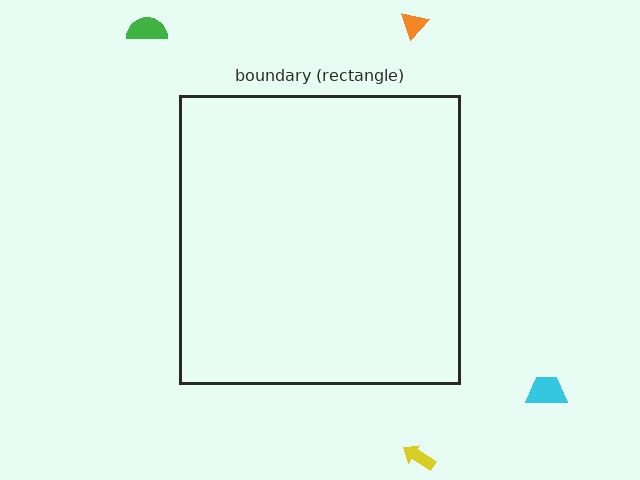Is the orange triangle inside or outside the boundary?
Outside.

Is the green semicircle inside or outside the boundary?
Outside.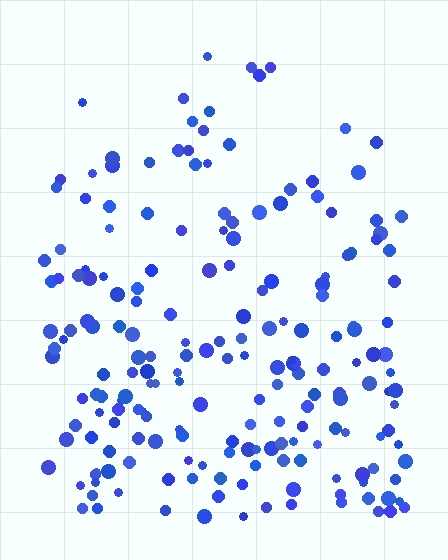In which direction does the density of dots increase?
From top to bottom, with the bottom side densest.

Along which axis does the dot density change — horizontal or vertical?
Vertical.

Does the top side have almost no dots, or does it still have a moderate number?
Still a moderate number, just noticeably fewer than the bottom.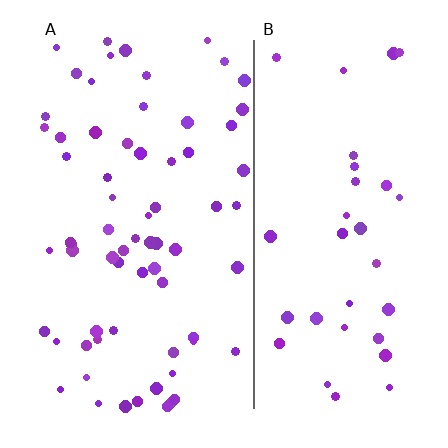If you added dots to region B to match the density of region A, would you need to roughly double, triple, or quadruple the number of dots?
Approximately double.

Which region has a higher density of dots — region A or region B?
A (the left).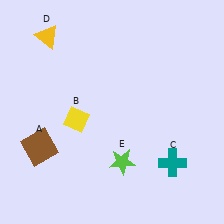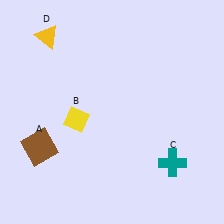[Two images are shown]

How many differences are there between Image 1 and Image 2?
There is 1 difference between the two images.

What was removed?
The lime star (E) was removed in Image 2.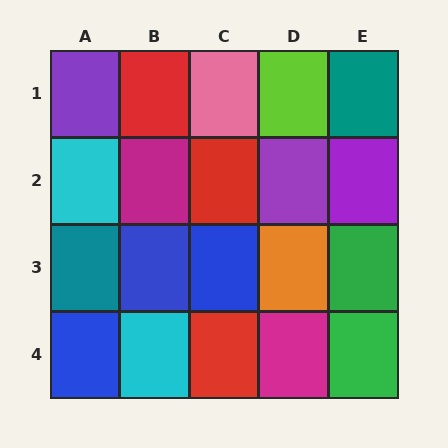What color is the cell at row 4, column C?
Red.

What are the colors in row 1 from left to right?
Purple, red, pink, lime, teal.